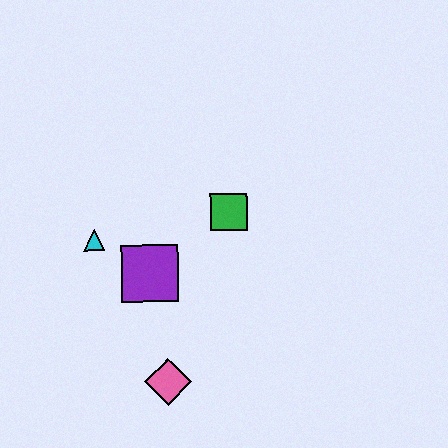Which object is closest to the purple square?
The cyan triangle is closest to the purple square.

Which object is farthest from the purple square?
The pink diamond is farthest from the purple square.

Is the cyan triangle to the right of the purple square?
No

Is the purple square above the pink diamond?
Yes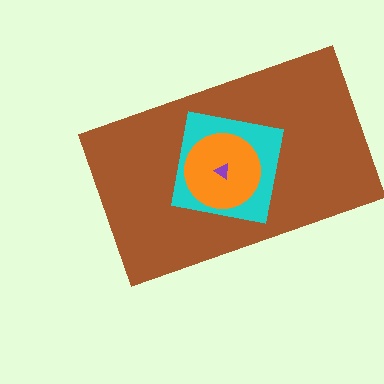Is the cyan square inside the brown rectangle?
Yes.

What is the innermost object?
The purple triangle.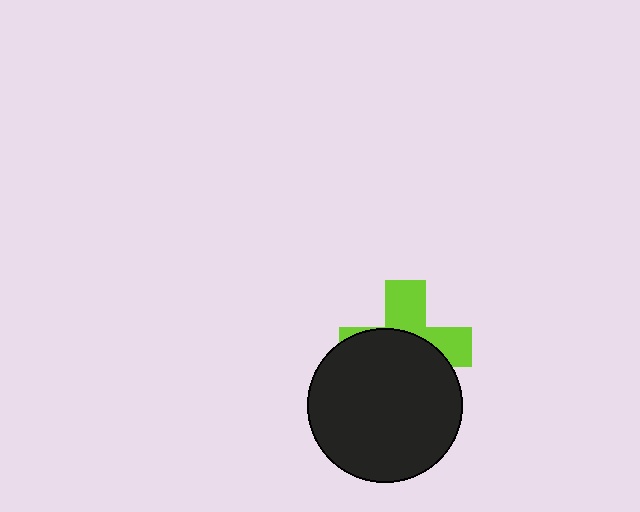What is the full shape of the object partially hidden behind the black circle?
The partially hidden object is a lime cross.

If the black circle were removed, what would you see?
You would see the complete lime cross.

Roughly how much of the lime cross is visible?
A small part of it is visible (roughly 41%).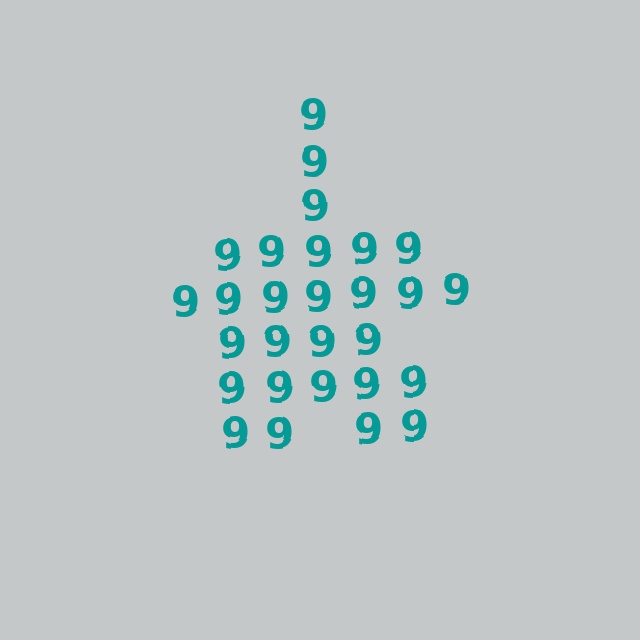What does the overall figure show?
The overall figure shows a star.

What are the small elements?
The small elements are digit 9's.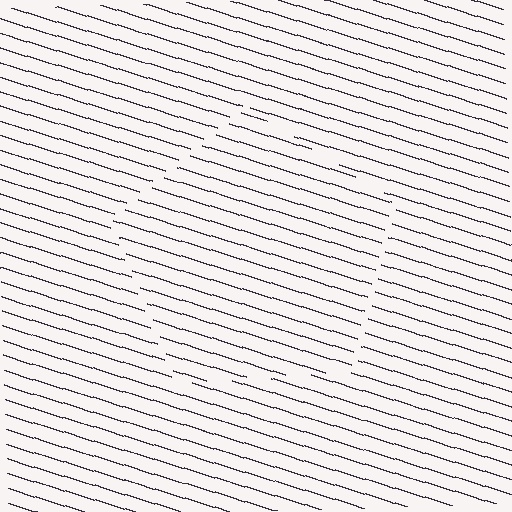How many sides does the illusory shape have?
5 sides — the line-ends trace a pentagon.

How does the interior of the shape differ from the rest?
The interior of the shape contains the same grating, shifted by half a period — the contour is defined by the phase discontinuity where line-ends from the inner and outer gratings abut.